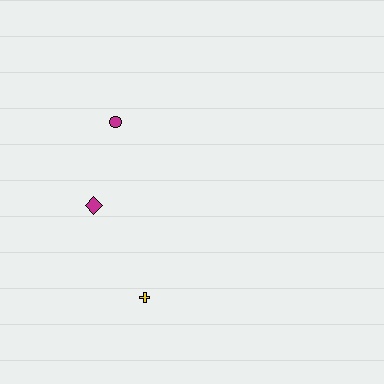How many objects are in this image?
There are 3 objects.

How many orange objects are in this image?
There are no orange objects.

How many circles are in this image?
There is 1 circle.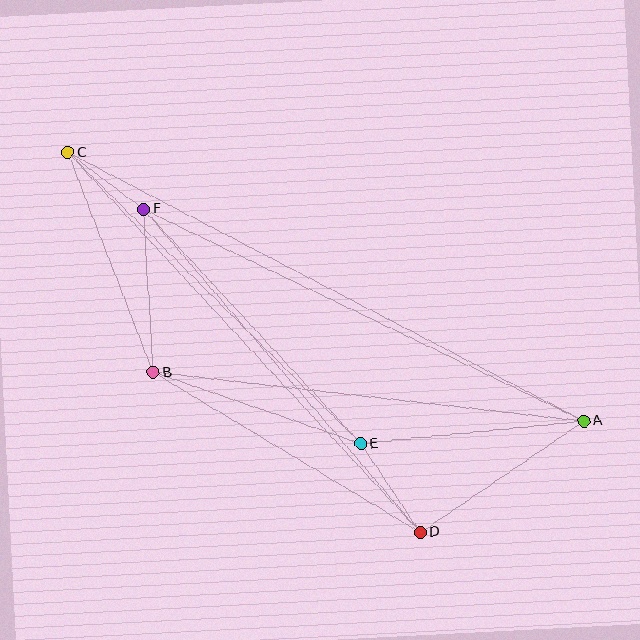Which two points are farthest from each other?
Points A and C are farthest from each other.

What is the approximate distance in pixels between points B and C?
The distance between B and C is approximately 236 pixels.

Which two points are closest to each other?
Points C and F are closest to each other.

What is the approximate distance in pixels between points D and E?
The distance between D and E is approximately 107 pixels.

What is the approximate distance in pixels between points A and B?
The distance between A and B is approximately 433 pixels.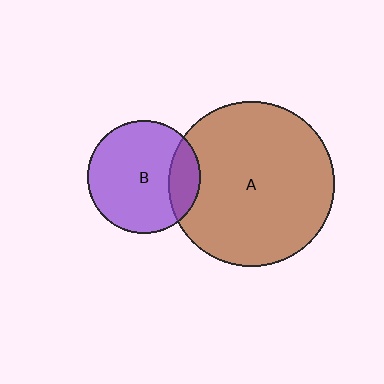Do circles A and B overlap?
Yes.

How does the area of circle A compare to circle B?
Approximately 2.1 times.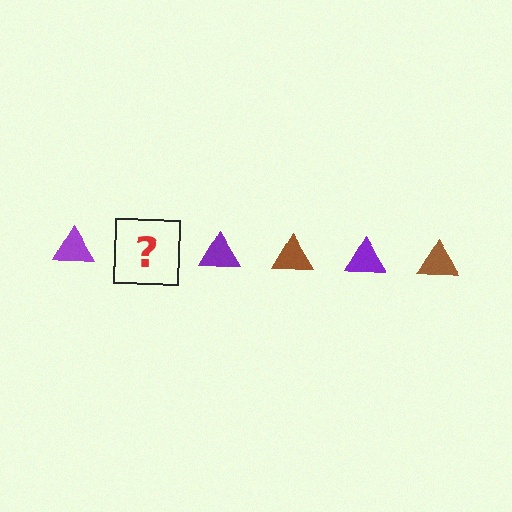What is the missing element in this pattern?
The missing element is a brown triangle.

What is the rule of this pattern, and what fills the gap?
The rule is that the pattern cycles through purple, brown triangles. The gap should be filled with a brown triangle.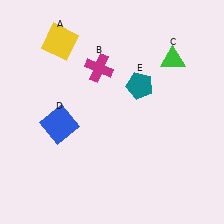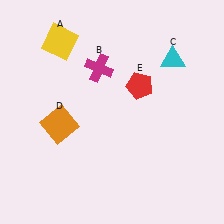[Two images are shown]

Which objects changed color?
C changed from green to cyan. D changed from blue to orange. E changed from teal to red.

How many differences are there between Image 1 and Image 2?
There are 3 differences between the two images.